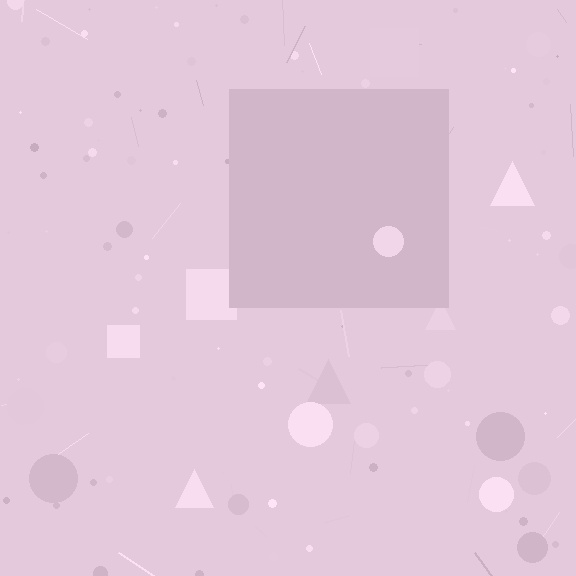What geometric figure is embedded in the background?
A square is embedded in the background.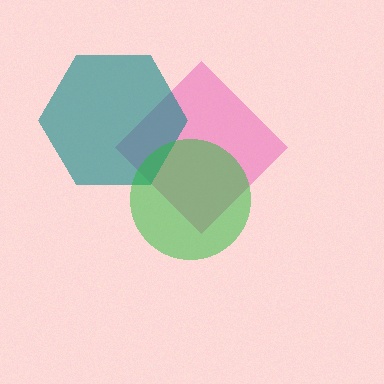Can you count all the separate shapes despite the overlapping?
Yes, there are 3 separate shapes.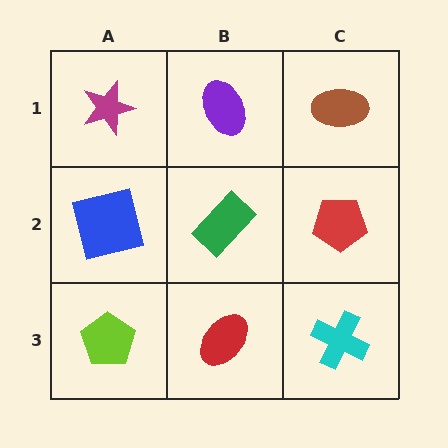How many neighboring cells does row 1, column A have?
2.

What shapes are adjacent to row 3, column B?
A green rectangle (row 2, column B), a lime pentagon (row 3, column A), a cyan cross (row 3, column C).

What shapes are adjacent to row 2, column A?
A magenta star (row 1, column A), a lime pentagon (row 3, column A), a green rectangle (row 2, column B).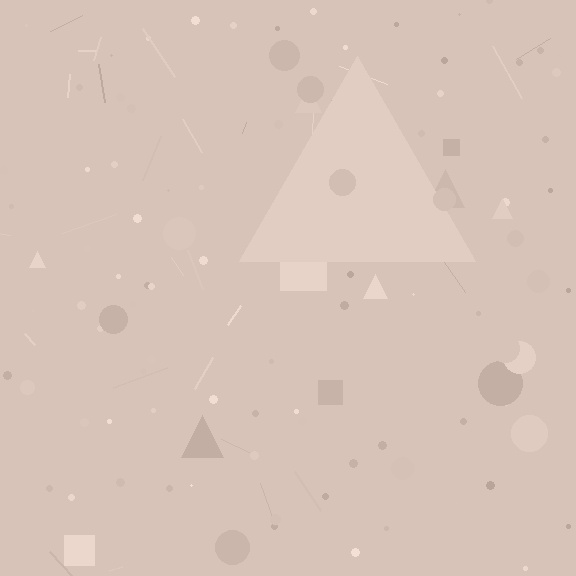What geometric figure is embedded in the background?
A triangle is embedded in the background.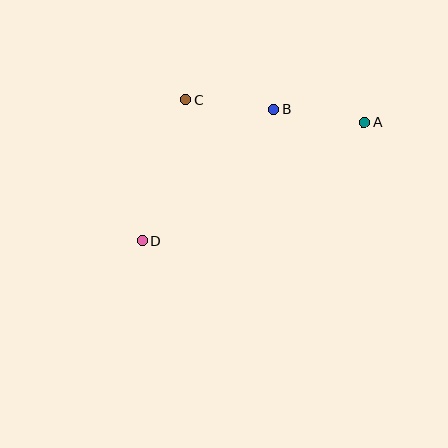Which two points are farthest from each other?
Points A and D are farthest from each other.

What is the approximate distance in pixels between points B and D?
The distance between B and D is approximately 186 pixels.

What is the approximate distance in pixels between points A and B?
The distance between A and B is approximately 92 pixels.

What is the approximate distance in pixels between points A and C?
The distance between A and C is approximately 180 pixels.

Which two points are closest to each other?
Points B and C are closest to each other.